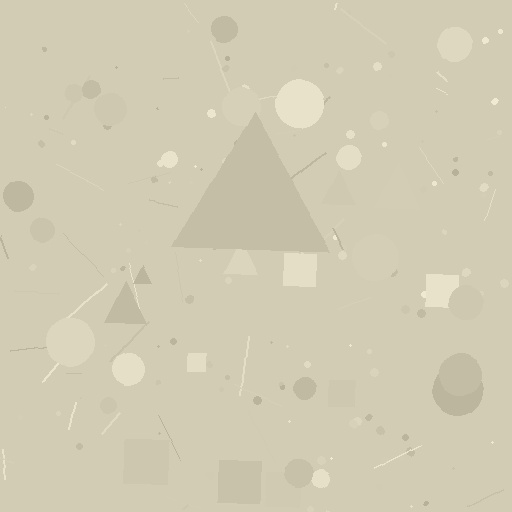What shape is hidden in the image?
A triangle is hidden in the image.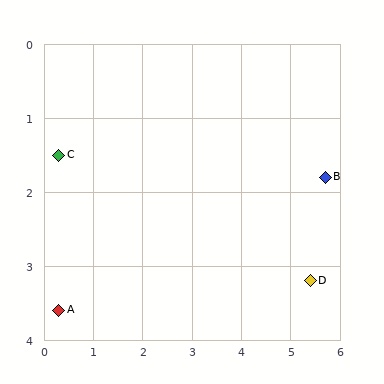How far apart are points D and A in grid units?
Points D and A are about 5.1 grid units apart.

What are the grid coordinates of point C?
Point C is at approximately (0.3, 1.5).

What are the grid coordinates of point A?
Point A is at approximately (0.3, 3.6).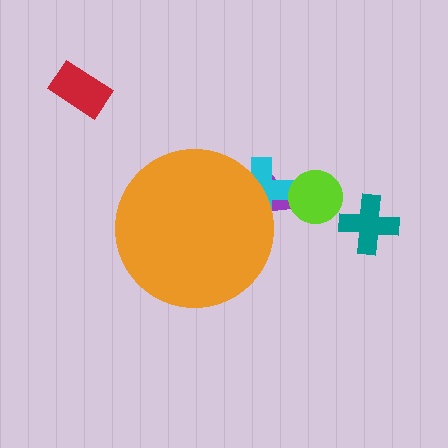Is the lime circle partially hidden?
No, the lime circle is fully visible.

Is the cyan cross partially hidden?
Yes, the cyan cross is partially hidden behind the orange circle.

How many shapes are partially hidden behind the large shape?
2 shapes are partially hidden.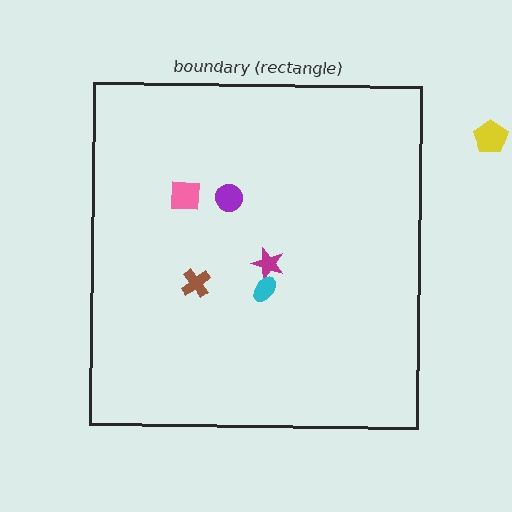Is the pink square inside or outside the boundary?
Inside.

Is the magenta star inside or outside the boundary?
Inside.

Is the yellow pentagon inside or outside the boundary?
Outside.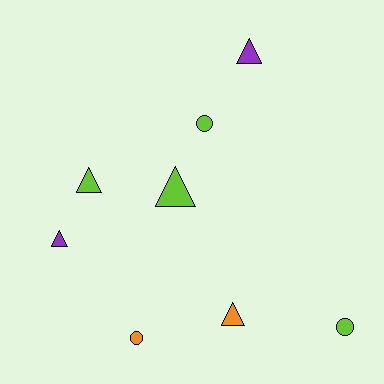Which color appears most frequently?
Lime, with 4 objects.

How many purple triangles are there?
There are 2 purple triangles.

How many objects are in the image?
There are 8 objects.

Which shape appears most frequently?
Triangle, with 5 objects.